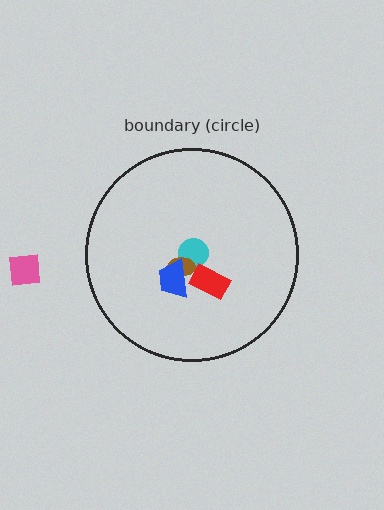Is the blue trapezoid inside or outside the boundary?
Inside.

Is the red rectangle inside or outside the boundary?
Inside.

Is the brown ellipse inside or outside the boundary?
Inside.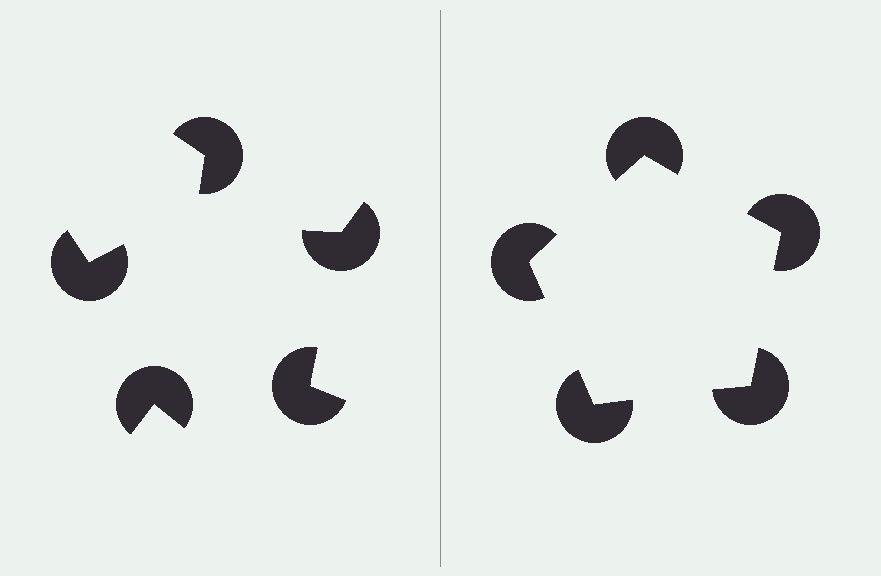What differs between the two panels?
The pac-man discs are positioned identically on both sides; only the wedge orientations differ. On the right they align to a pentagon; on the left they are misaligned.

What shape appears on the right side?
An illusory pentagon.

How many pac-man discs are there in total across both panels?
10 — 5 on each side.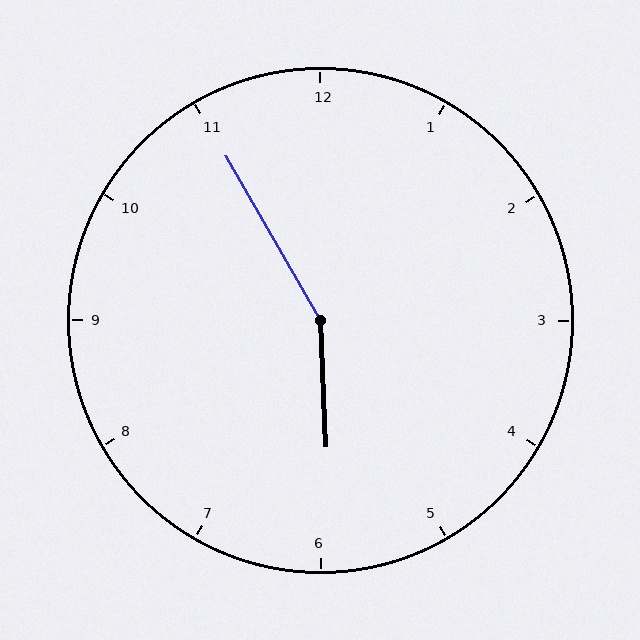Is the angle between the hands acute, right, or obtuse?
It is obtuse.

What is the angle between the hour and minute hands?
Approximately 152 degrees.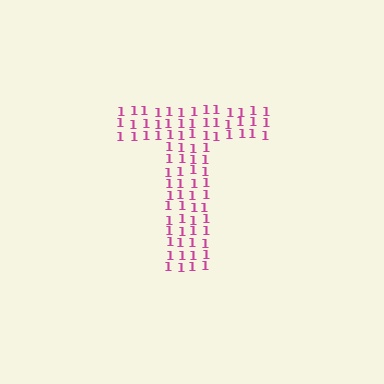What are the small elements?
The small elements are digit 1's.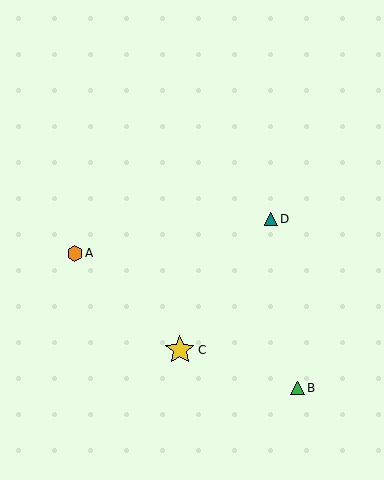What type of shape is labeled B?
Shape B is a green triangle.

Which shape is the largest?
The yellow star (labeled C) is the largest.